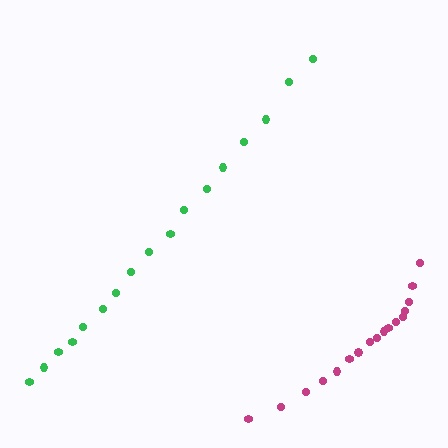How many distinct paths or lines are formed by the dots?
There are 2 distinct paths.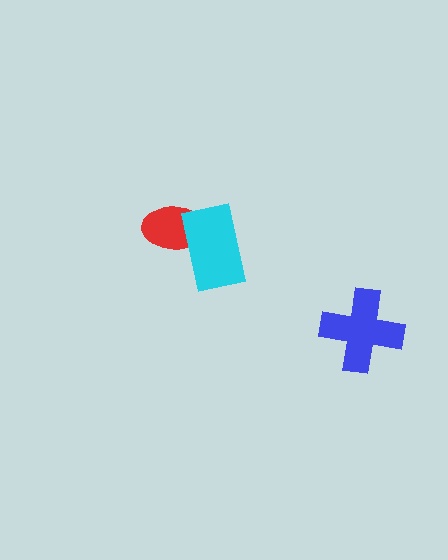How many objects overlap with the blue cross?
0 objects overlap with the blue cross.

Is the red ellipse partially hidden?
Yes, it is partially covered by another shape.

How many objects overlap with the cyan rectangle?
1 object overlaps with the cyan rectangle.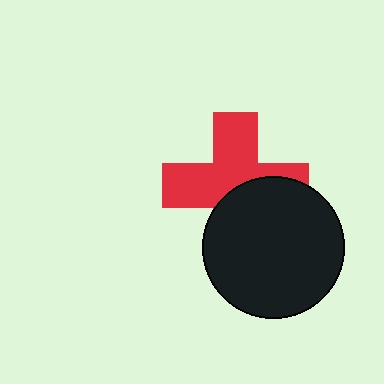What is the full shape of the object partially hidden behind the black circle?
The partially hidden object is a red cross.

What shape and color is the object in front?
The object in front is a black circle.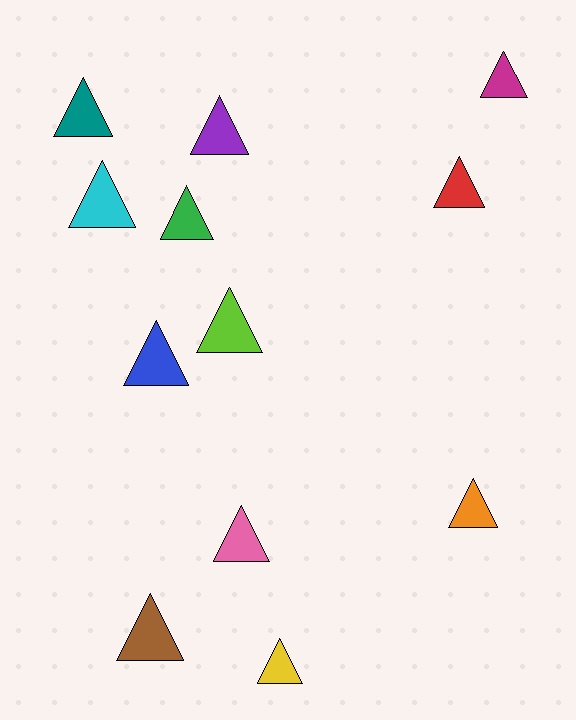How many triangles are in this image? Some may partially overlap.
There are 12 triangles.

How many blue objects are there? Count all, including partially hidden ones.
There is 1 blue object.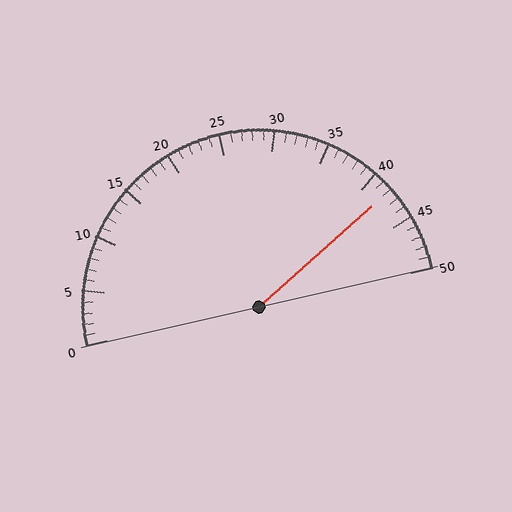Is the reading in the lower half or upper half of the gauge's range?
The reading is in the upper half of the range (0 to 50).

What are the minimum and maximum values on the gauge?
The gauge ranges from 0 to 50.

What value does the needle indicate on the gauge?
The needle indicates approximately 42.